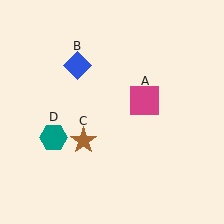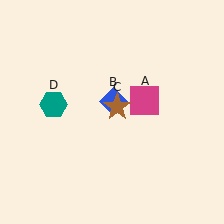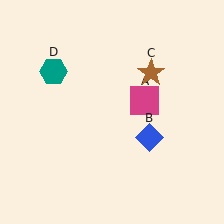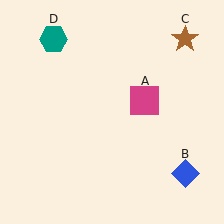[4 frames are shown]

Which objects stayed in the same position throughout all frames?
Magenta square (object A) remained stationary.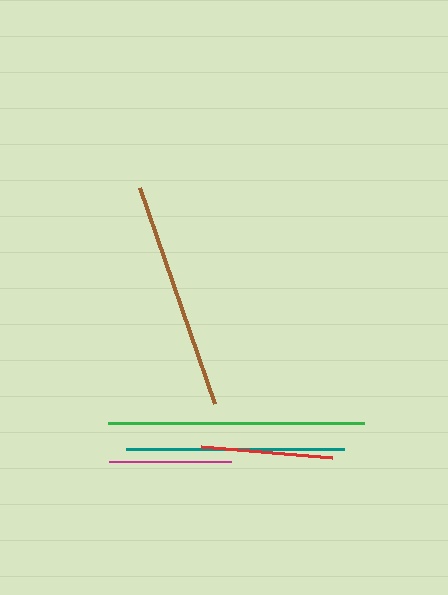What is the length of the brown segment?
The brown segment is approximately 229 pixels long.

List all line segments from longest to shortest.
From longest to shortest: green, brown, teal, red, magenta.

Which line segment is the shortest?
The magenta line is the shortest at approximately 122 pixels.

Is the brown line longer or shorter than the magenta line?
The brown line is longer than the magenta line.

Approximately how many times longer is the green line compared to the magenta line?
The green line is approximately 2.1 times the length of the magenta line.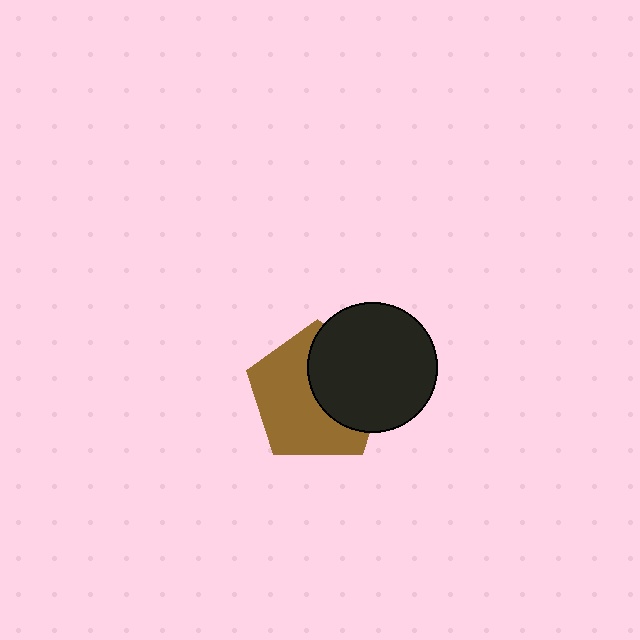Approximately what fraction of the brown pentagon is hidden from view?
Roughly 42% of the brown pentagon is hidden behind the black circle.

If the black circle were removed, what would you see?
You would see the complete brown pentagon.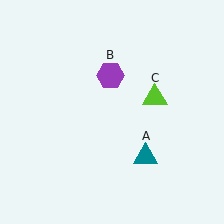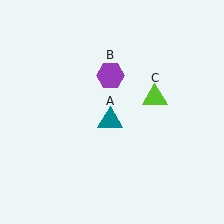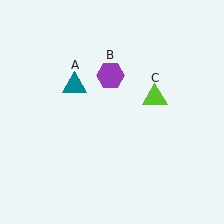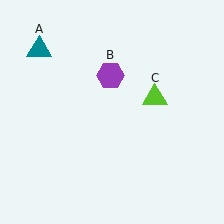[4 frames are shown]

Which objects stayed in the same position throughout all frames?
Purple hexagon (object B) and lime triangle (object C) remained stationary.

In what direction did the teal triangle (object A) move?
The teal triangle (object A) moved up and to the left.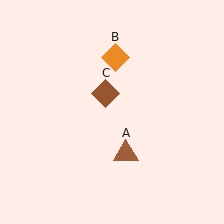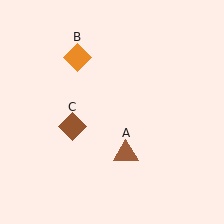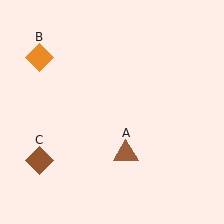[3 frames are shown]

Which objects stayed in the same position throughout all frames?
Brown triangle (object A) remained stationary.